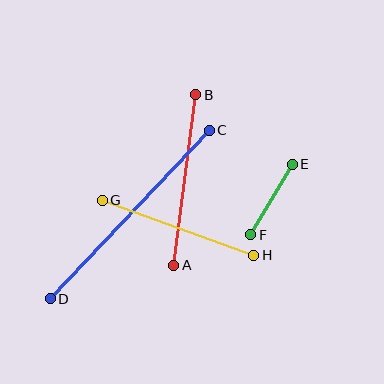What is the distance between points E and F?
The distance is approximately 82 pixels.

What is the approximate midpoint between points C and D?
The midpoint is at approximately (130, 214) pixels.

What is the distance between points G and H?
The distance is approximately 161 pixels.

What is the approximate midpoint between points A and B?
The midpoint is at approximately (185, 180) pixels.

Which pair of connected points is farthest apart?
Points C and D are farthest apart.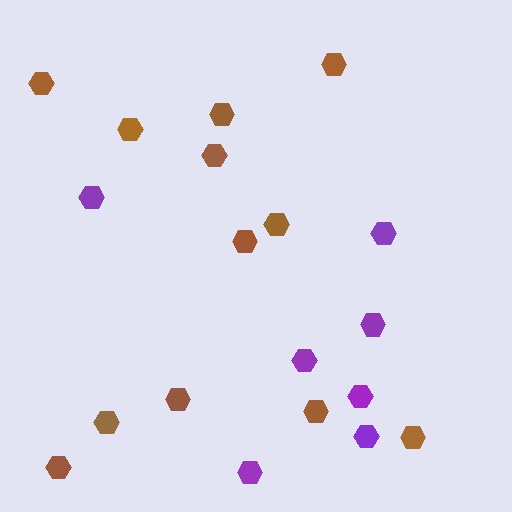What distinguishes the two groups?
There are 2 groups: one group of purple hexagons (7) and one group of brown hexagons (12).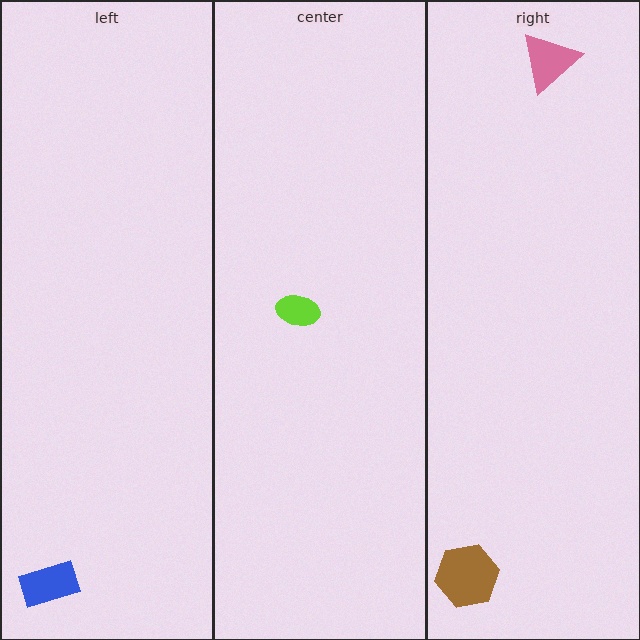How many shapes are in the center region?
1.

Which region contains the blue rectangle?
The left region.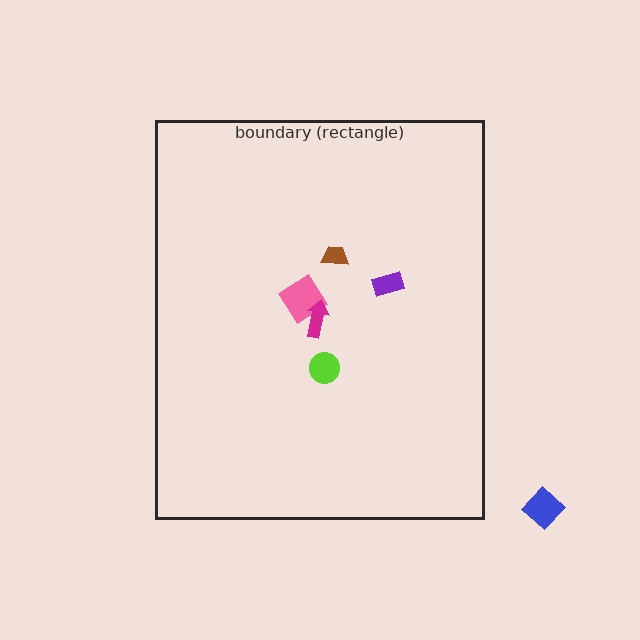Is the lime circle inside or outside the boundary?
Inside.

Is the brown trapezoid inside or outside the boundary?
Inside.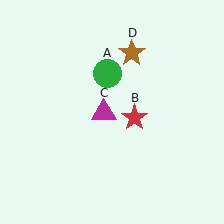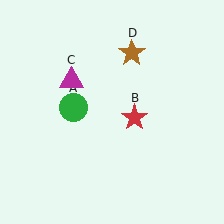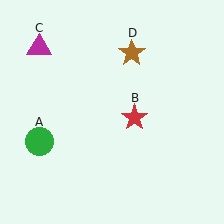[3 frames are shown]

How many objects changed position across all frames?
2 objects changed position: green circle (object A), magenta triangle (object C).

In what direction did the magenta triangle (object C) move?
The magenta triangle (object C) moved up and to the left.